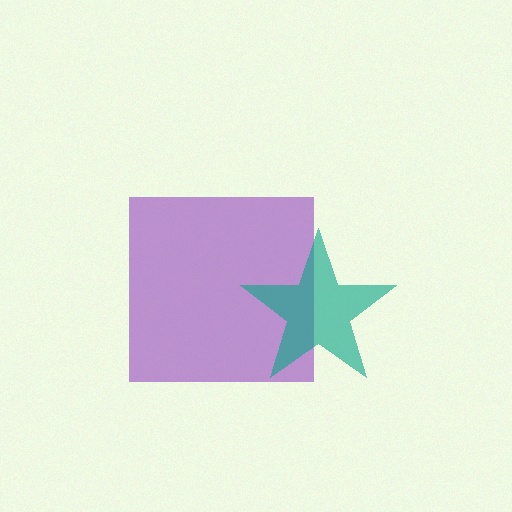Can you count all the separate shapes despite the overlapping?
Yes, there are 2 separate shapes.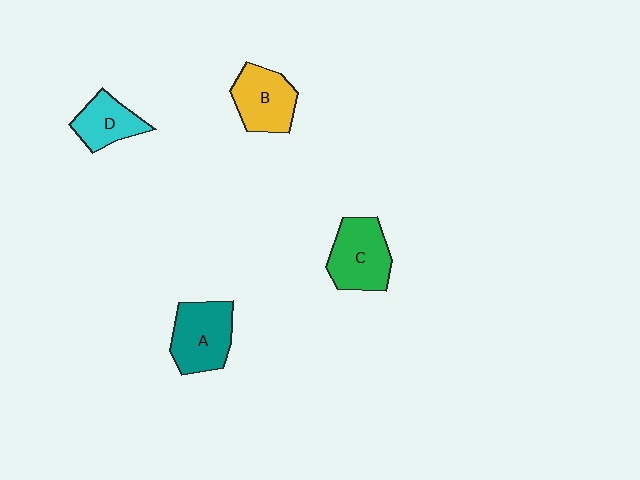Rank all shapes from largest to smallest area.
From largest to smallest: C (green), A (teal), B (yellow), D (cyan).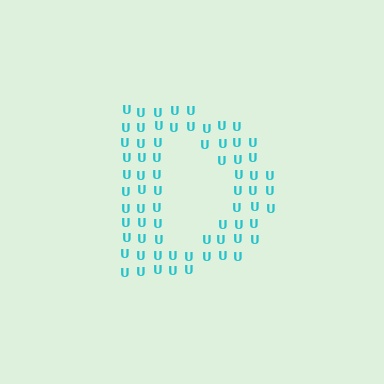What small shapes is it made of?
It is made of small letter U's.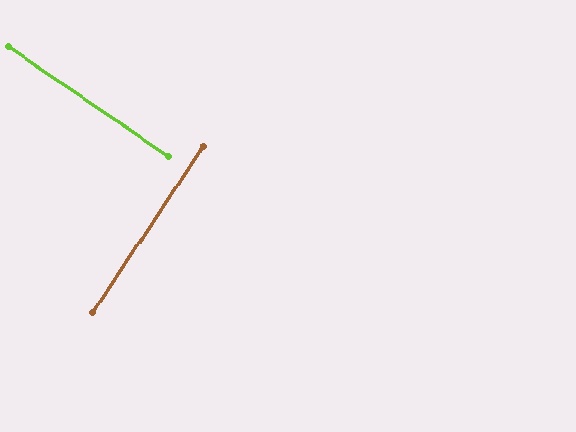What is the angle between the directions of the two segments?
Approximately 89 degrees.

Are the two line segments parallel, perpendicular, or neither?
Perpendicular — they meet at approximately 89°.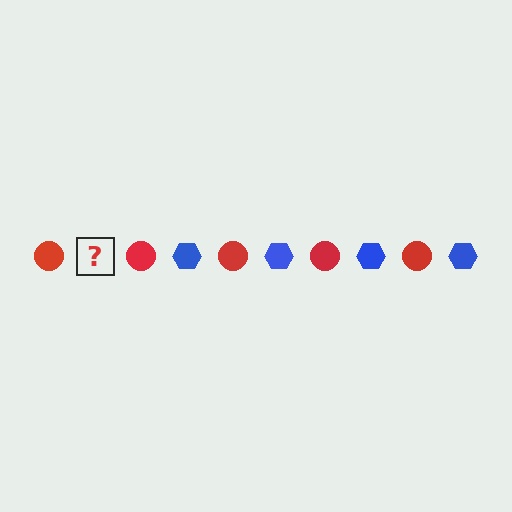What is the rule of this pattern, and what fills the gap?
The rule is that the pattern alternates between red circle and blue hexagon. The gap should be filled with a blue hexagon.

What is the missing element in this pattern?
The missing element is a blue hexagon.